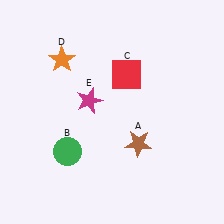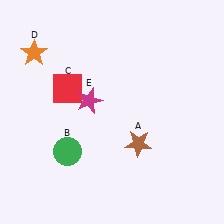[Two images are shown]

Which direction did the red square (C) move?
The red square (C) moved left.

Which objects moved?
The objects that moved are: the red square (C), the orange star (D).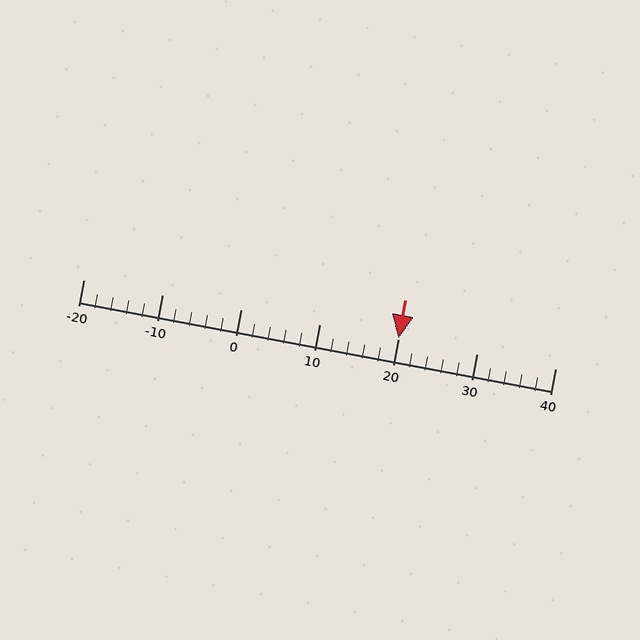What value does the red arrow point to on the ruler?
The red arrow points to approximately 20.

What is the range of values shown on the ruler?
The ruler shows values from -20 to 40.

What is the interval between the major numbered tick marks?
The major tick marks are spaced 10 units apart.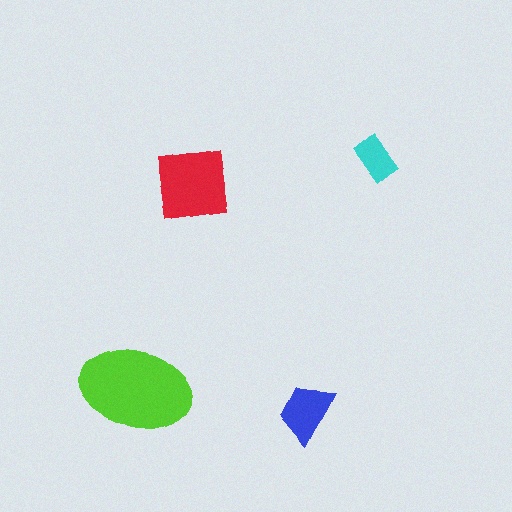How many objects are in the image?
There are 4 objects in the image.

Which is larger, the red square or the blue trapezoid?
The red square.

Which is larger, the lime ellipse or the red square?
The lime ellipse.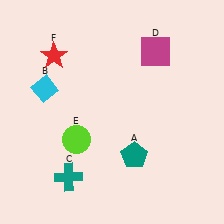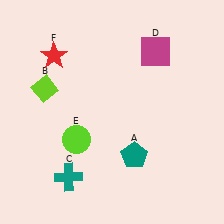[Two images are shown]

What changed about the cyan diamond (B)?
In Image 1, B is cyan. In Image 2, it changed to lime.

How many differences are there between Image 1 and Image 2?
There is 1 difference between the two images.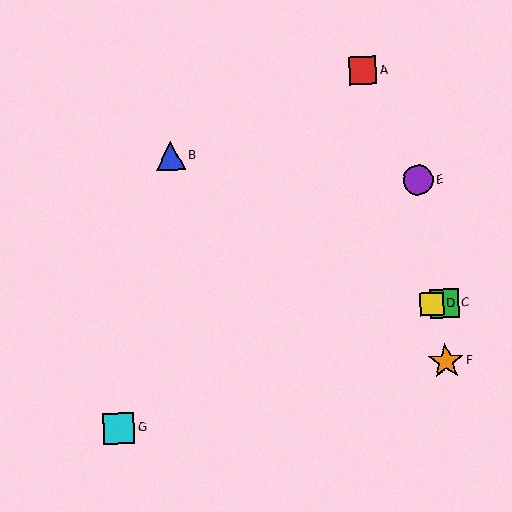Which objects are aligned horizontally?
Objects C, D are aligned horizontally.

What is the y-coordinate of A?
Object A is at y≈71.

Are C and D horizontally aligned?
Yes, both are at y≈303.